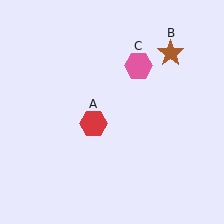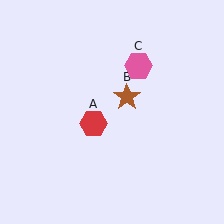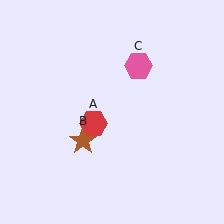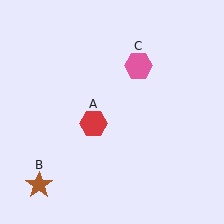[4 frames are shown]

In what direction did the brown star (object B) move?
The brown star (object B) moved down and to the left.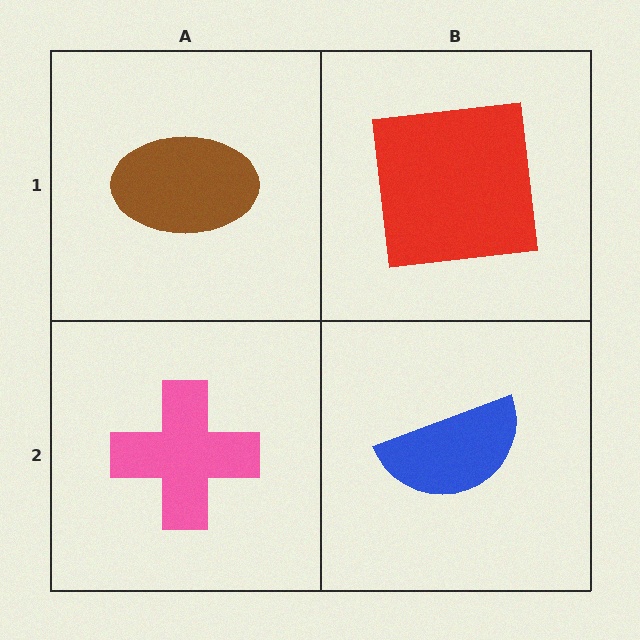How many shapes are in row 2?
2 shapes.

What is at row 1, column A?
A brown ellipse.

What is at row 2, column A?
A pink cross.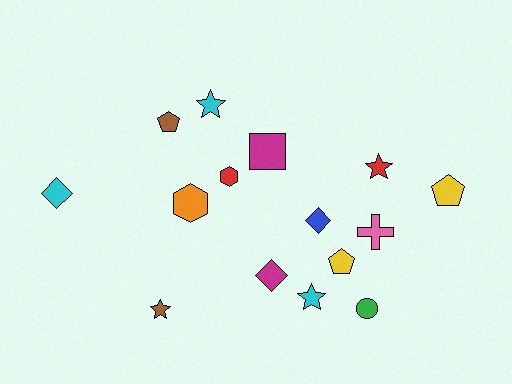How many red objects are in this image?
There are 2 red objects.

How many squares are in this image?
There is 1 square.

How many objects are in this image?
There are 15 objects.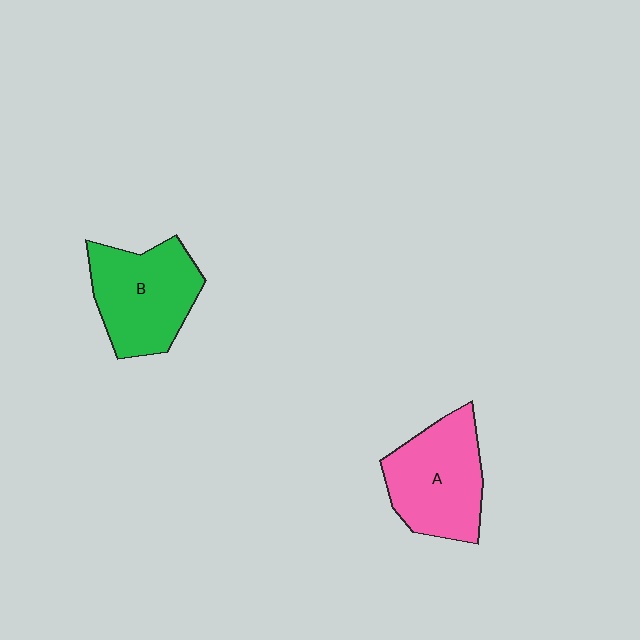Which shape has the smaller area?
Shape A (pink).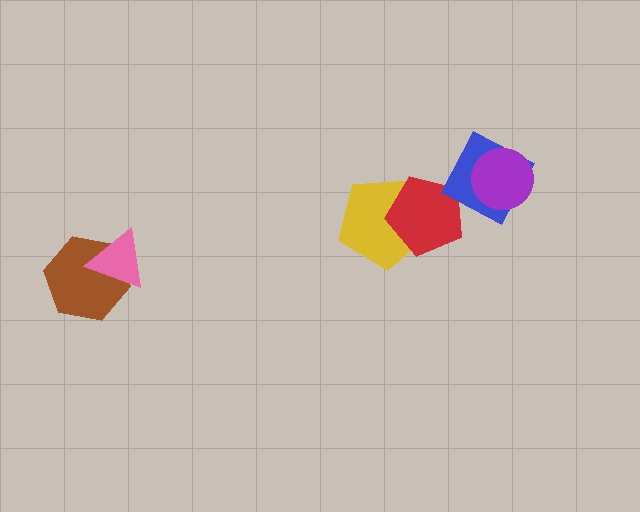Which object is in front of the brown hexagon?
The pink triangle is in front of the brown hexagon.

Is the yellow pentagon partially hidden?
Yes, it is partially covered by another shape.